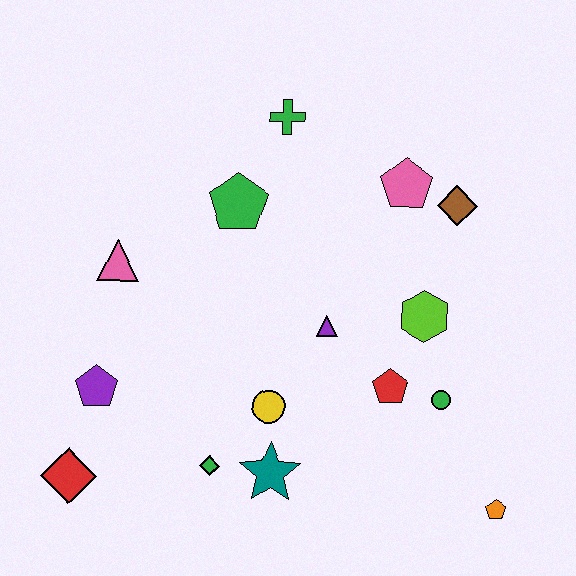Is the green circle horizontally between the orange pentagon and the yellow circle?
Yes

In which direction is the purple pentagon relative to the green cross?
The purple pentagon is below the green cross.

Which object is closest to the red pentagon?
The green circle is closest to the red pentagon.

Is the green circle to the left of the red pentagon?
No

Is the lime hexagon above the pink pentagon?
No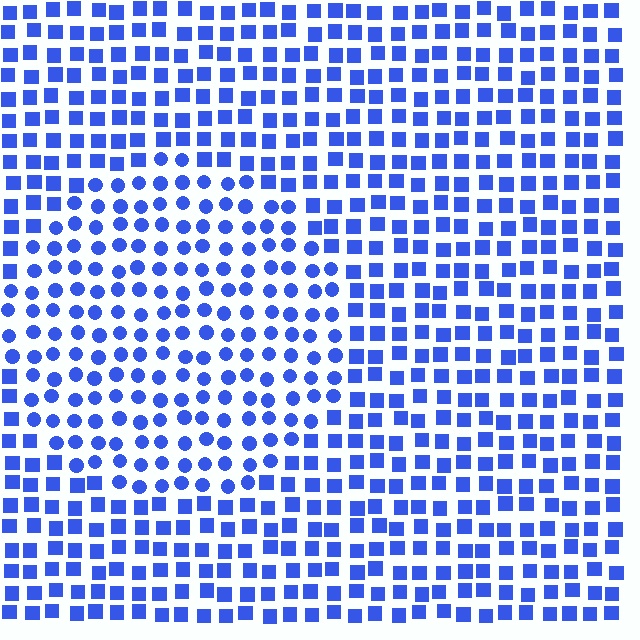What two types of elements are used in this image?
The image uses circles inside the circle region and squares outside it.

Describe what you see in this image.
The image is filled with small blue elements arranged in a uniform grid. A circle-shaped region contains circles, while the surrounding area contains squares. The boundary is defined purely by the change in element shape.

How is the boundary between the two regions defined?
The boundary is defined by a change in element shape: circles inside vs. squares outside. All elements share the same color and spacing.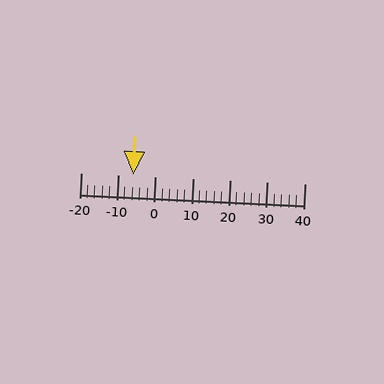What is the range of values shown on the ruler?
The ruler shows values from -20 to 40.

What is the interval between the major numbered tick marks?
The major tick marks are spaced 10 units apart.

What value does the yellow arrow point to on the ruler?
The yellow arrow points to approximately -6.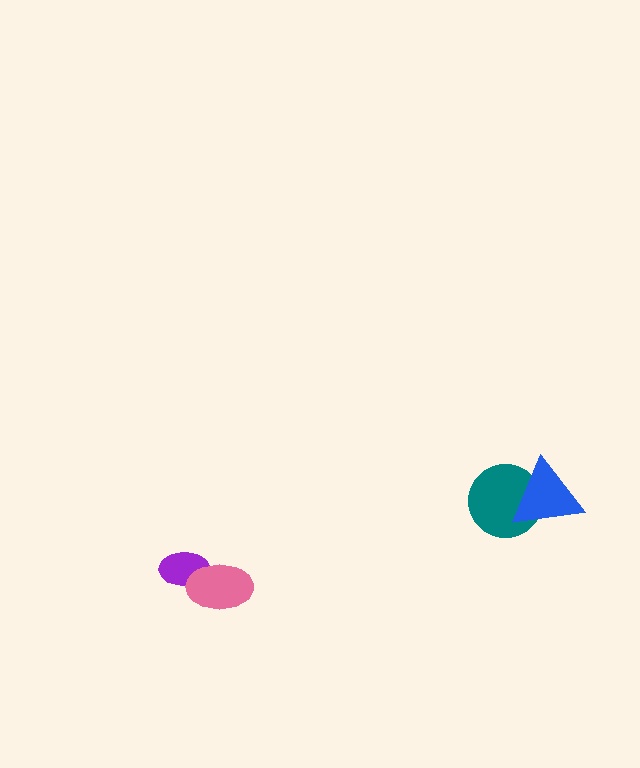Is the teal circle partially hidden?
Yes, it is partially covered by another shape.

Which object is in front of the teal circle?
The blue triangle is in front of the teal circle.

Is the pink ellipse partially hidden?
No, no other shape covers it.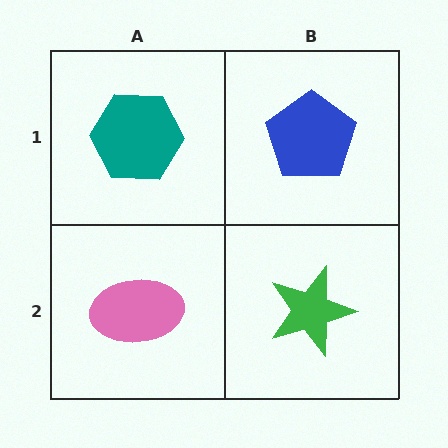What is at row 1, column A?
A teal hexagon.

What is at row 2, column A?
A pink ellipse.